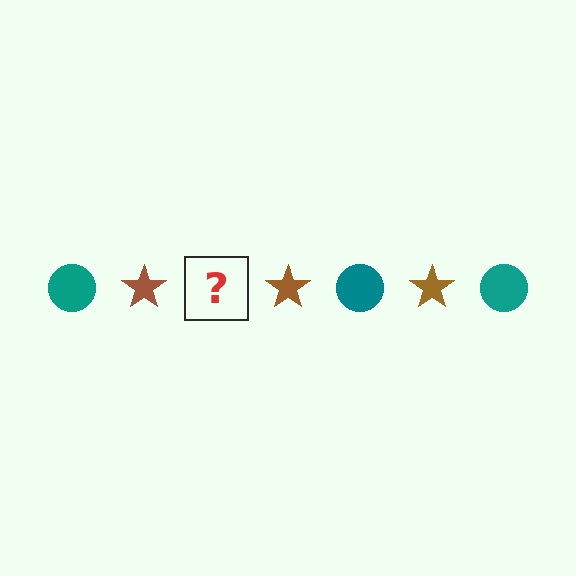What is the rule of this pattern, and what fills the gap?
The rule is that the pattern alternates between teal circle and brown star. The gap should be filled with a teal circle.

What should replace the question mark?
The question mark should be replaced with a teal circle.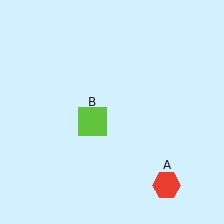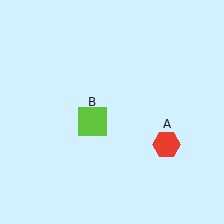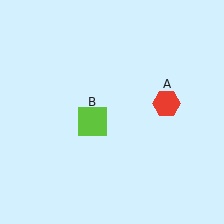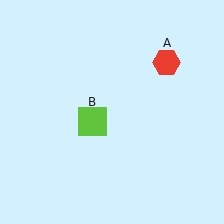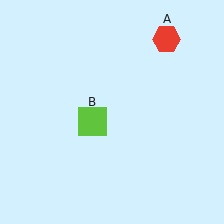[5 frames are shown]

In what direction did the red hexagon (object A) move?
The red hexagon (object A) moved up.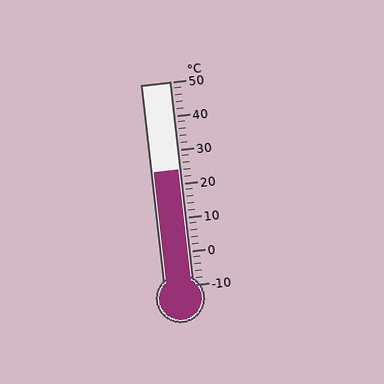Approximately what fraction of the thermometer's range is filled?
The thermometer is filled to approximately 55% of its range.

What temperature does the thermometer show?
The thermometer shows approximately 24°C.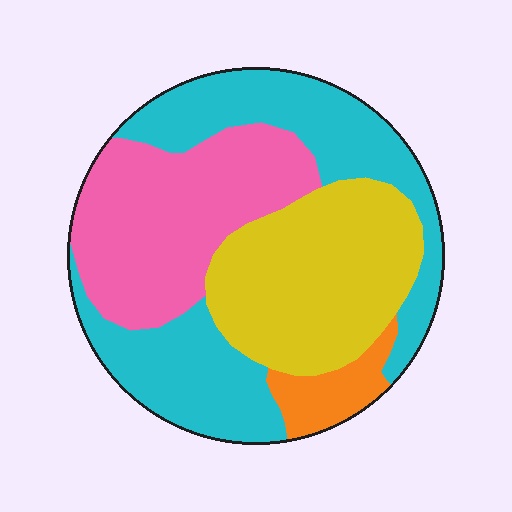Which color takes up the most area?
Cyan, at roughly 40%.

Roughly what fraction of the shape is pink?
Pink takes up between a sixth and a third of the shape.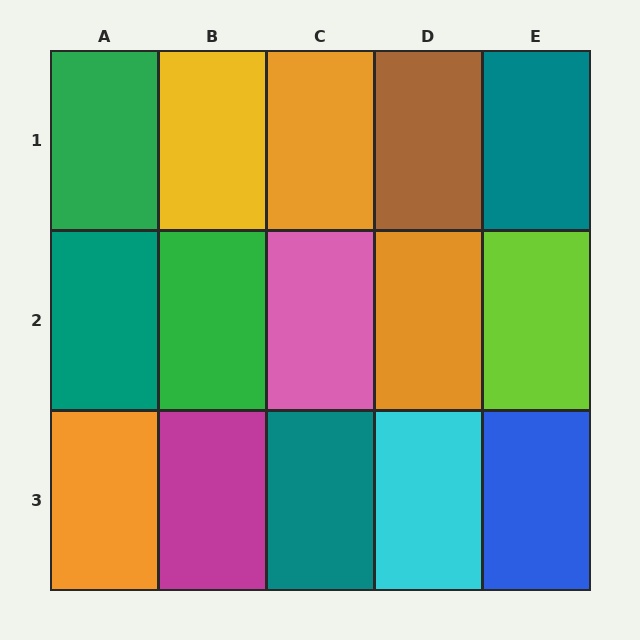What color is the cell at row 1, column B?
Yellow.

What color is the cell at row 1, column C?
Orange.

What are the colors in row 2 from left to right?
Teal, green, pink, orange, lime.